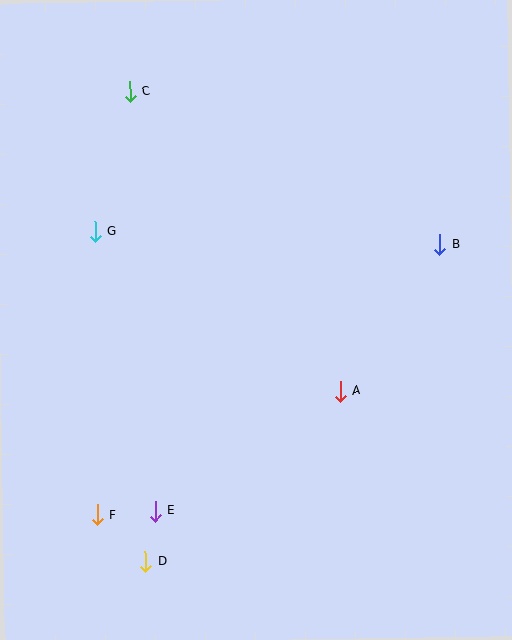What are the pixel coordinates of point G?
Point G is at (95, 232).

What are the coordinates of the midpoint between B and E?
The midpoint between B and E is at (297, 378).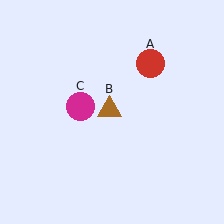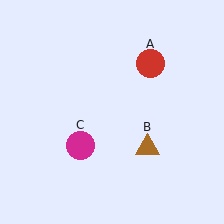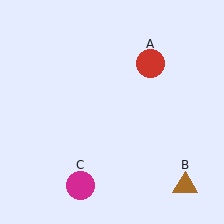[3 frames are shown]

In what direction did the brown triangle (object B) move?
The brown triangle (object B) moved down and to the right.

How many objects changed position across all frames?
2 objects changed position: brown triangle (object B), magenta circle (object C).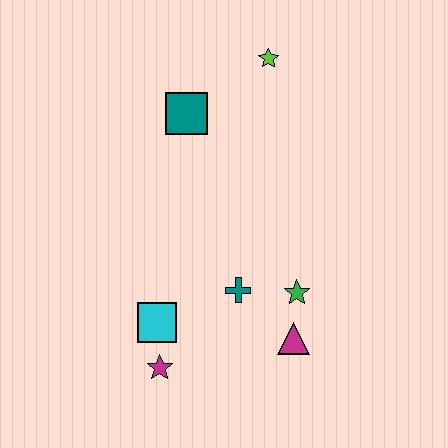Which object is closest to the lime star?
The teal square is closest to the lime star.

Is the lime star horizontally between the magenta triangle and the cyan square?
Yes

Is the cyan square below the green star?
Yes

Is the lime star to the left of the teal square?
No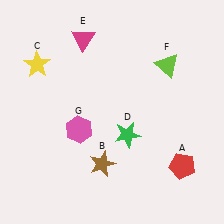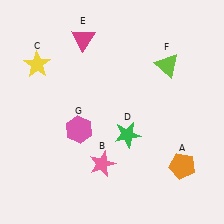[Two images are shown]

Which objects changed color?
A changed from red to orange. B changed from brown to pink.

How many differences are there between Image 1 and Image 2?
There are 2 differences between the two images.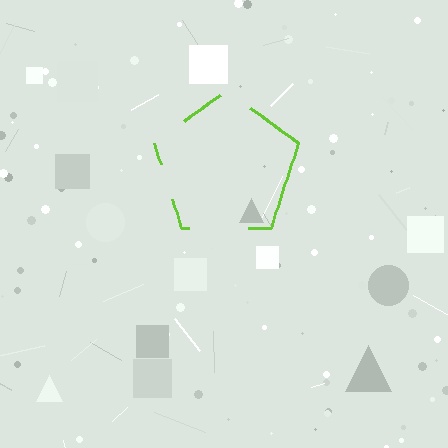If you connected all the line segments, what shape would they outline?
They would outline a pentagon.